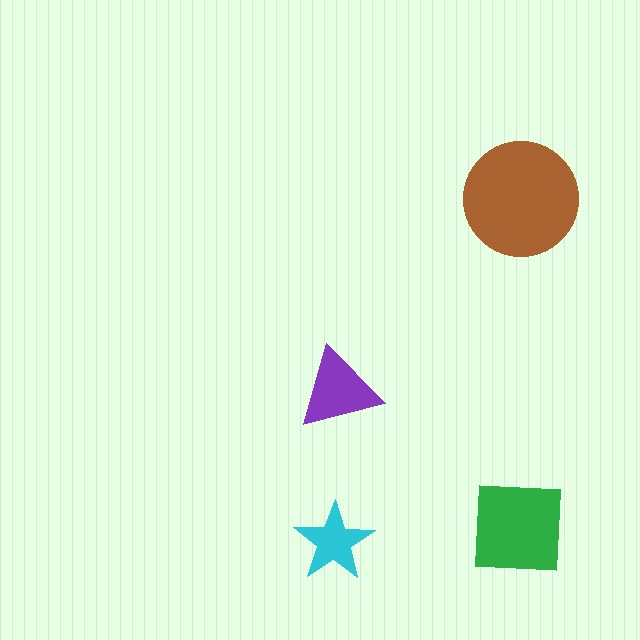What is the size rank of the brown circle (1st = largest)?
1st.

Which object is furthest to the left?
The cyan star is leftmost.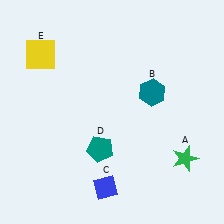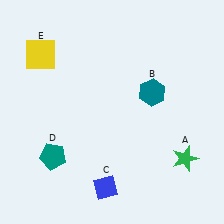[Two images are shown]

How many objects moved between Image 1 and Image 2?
1 object moved between the two images.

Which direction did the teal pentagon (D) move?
The teal pentagon (D) moved left.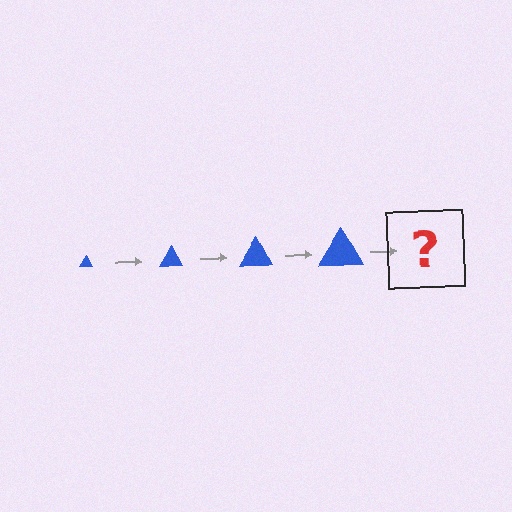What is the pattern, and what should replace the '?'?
The pattern is that the triangle gets progressively larger each step. The '?' should be a blue triangle, larger than the previous one.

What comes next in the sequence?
The next element should be a blue triangle, larger than the previous one.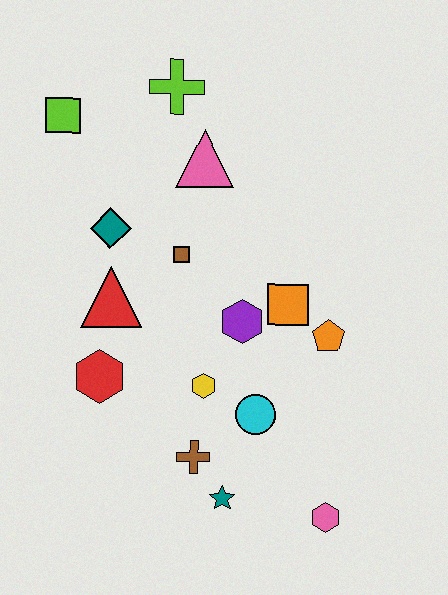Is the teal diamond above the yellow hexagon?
Yes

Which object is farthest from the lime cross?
The pink hexagon is farthest from the lime cross.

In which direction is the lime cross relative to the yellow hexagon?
The lime cross is above the yellow hexagon.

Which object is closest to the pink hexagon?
The teal star is closest to the pink hexagon.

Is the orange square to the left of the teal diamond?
No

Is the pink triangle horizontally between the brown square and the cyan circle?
Yes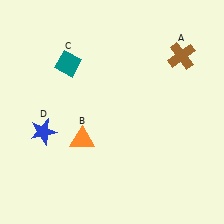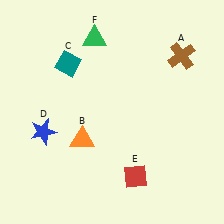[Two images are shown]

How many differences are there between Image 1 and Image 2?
There are 2 differences between the two images.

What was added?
A red diamond (E), a green triangle (F) were added in Image 2.